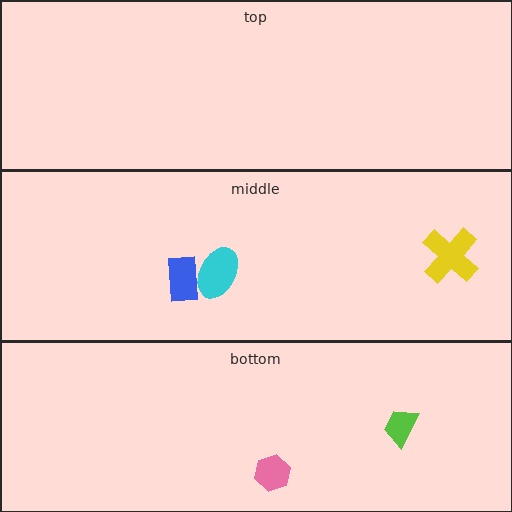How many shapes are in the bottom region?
2.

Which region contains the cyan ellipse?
The middle region.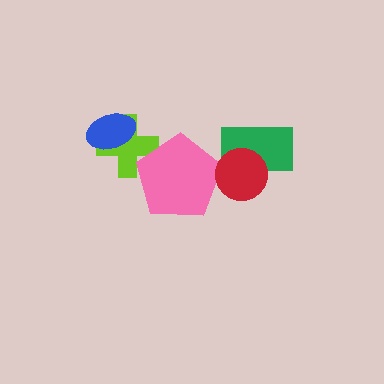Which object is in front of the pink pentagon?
The red circle is in front of the pink pentagon.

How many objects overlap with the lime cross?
2 objects overlap with the lime cross.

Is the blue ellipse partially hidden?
No, no other shape covers it.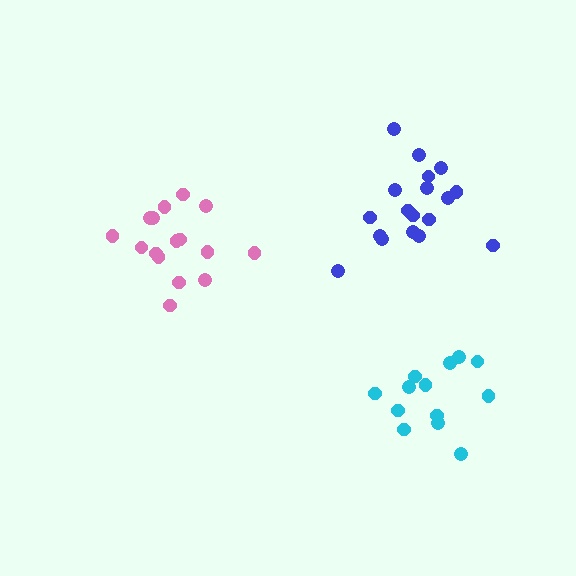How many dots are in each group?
Group 1: 18 dots, Group 2: 16 dots, Group 3: 13 dots (47 total).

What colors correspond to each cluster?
The clusters are colored: blue, pink, cyan.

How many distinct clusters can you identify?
There are 3 distinct clusters.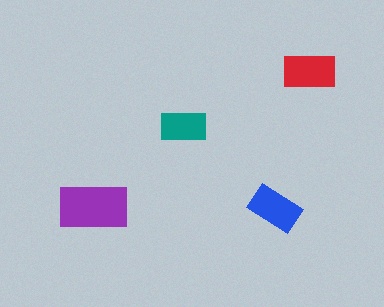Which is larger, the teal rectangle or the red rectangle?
The red one.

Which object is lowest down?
The blue rectangle is bottommost.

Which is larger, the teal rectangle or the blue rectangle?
The blue one.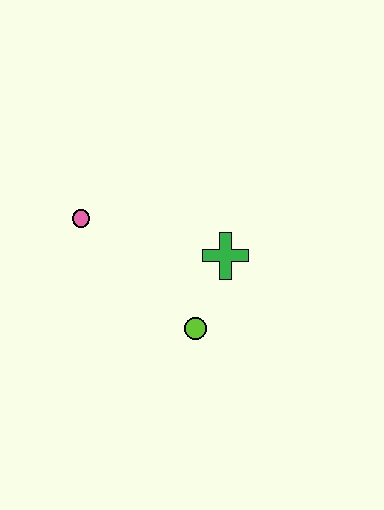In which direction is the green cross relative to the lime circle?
The green cross is above the lime circle.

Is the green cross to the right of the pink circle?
Yes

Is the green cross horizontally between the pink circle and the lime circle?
No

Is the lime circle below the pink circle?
Yes